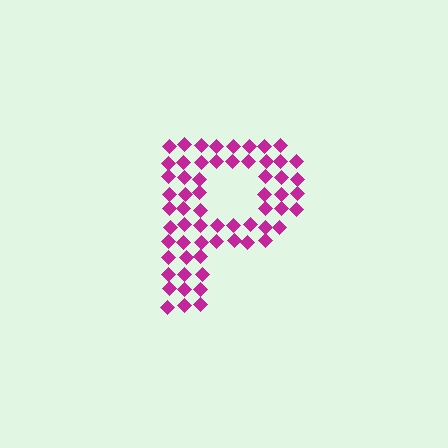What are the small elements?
The small elements are diamonds.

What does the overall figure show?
The overall figure shows the letter P.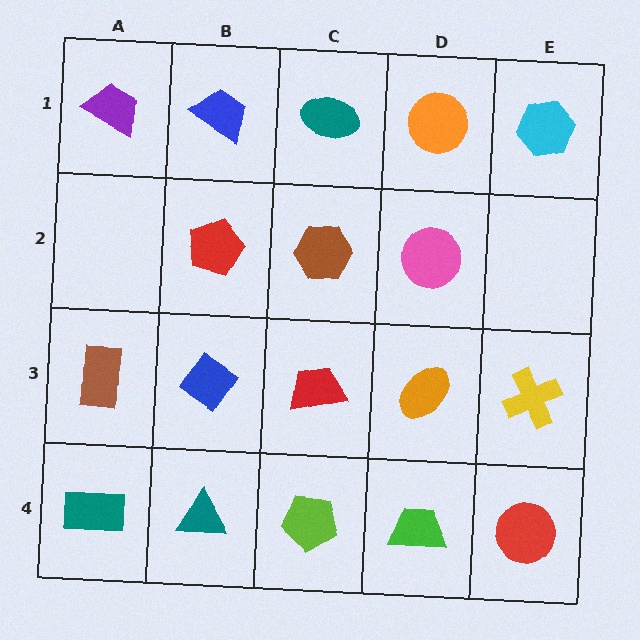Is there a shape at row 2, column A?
No, that cell is empty.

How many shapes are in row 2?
3 shapes.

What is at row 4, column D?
A green trapezoid.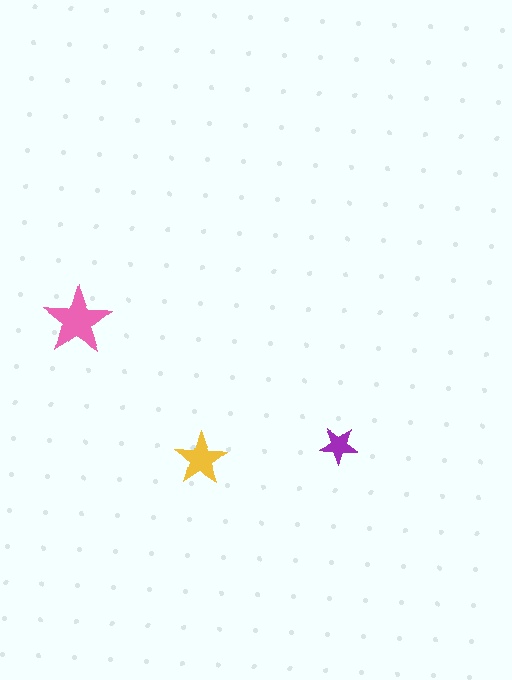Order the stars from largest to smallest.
the pink one, the yellow one, the purple one.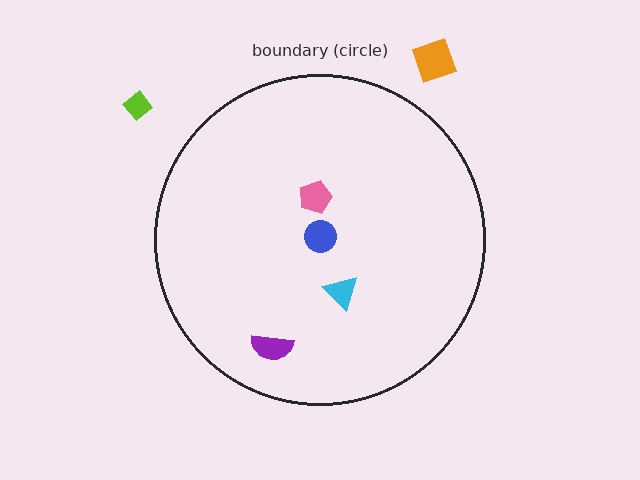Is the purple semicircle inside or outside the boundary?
Inside.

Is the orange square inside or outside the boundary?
Outside.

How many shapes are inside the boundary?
4 inside, 2 outside.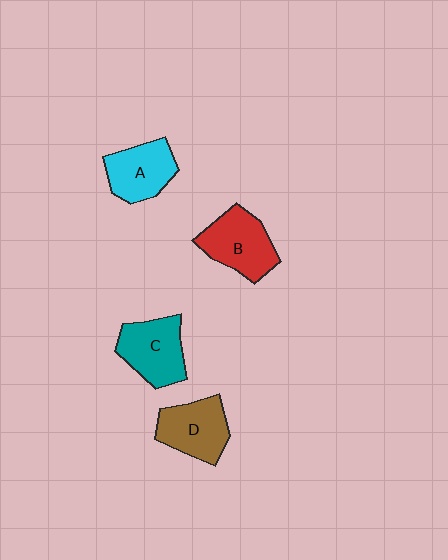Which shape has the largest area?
Shape B (red).